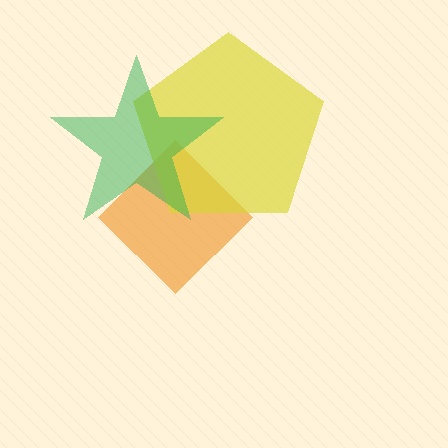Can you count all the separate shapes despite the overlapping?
Yes, there are 3 separate shapes.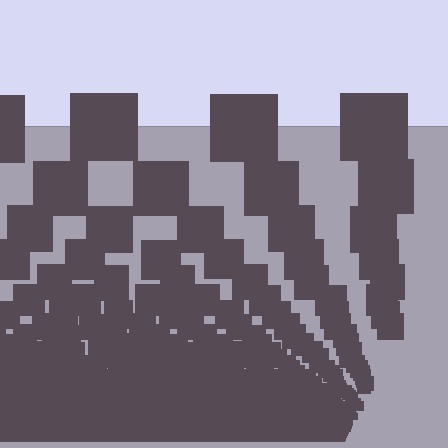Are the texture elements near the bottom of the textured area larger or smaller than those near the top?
Smaller. The gradient is inverted — elements near the bottom are smaller and denser.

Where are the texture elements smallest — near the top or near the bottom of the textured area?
Near the bottom.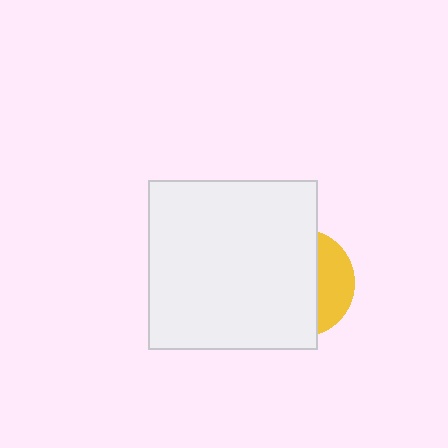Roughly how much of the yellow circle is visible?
A small part of it is visible (roughly 31%).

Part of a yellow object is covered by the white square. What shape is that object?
It is a circle.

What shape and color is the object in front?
The object in front is a white square.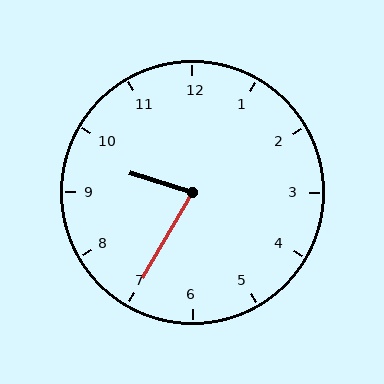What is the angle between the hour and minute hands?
Approximately 78 degrees.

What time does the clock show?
9:35.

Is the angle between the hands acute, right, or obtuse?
It is acute.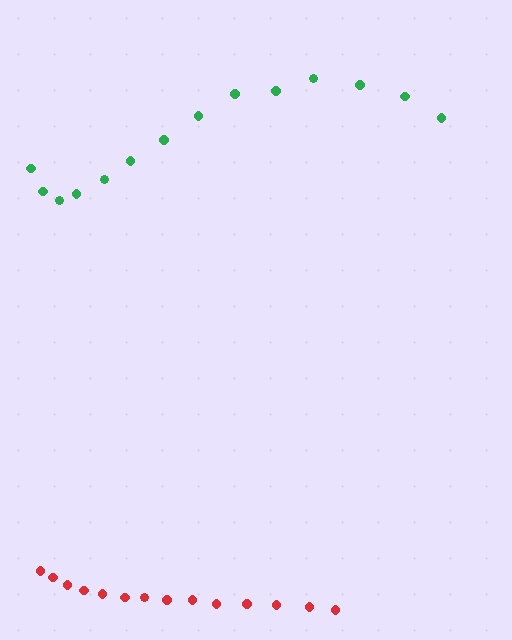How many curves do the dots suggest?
There are 2 distinct paths.